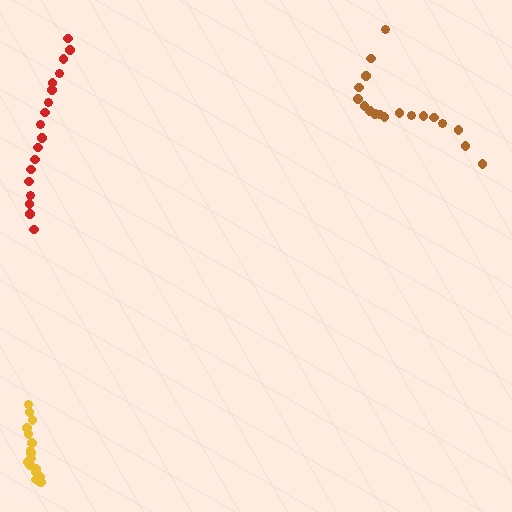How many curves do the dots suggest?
There are 3 distinct paths.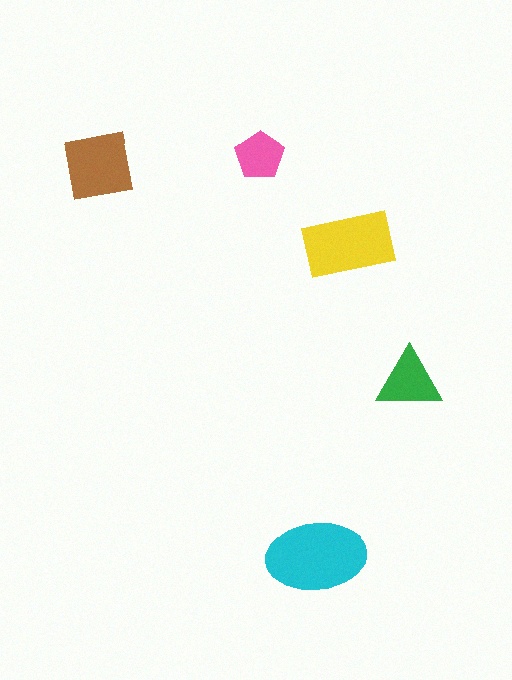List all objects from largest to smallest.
The cyan ellipse, the yellow rectangle, the brown square, the green triangle, the pink pentagon.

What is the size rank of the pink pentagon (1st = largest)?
5th.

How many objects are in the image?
There are 5 objects in the image.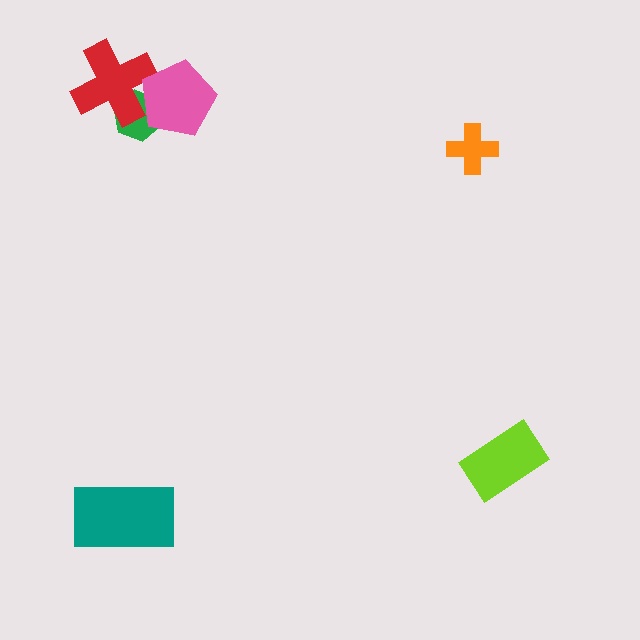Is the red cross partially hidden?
Yes, it is partially covered by another shape.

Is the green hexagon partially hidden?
Yes, it is partially covered by another shape.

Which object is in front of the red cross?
The pink pentagon is in front of the red cross.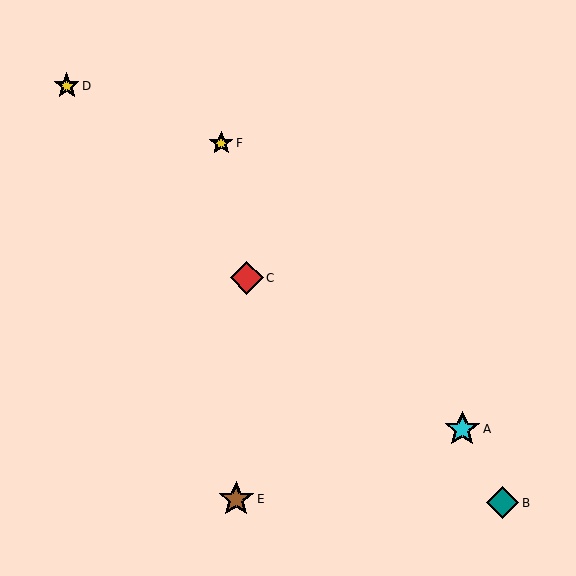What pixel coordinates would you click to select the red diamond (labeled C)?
Click at (247, 278) to select the red diamond C.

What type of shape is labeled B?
Shape B is a teal diamond.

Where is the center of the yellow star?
The center of the yellow star is at (221, 143).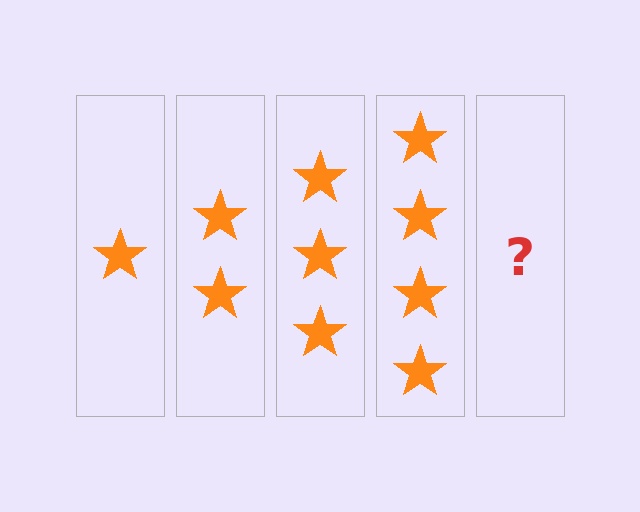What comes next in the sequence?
The next element should be 5 stars.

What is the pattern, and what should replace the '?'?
The pattern is that each step adds one more star. The '?' should be 5 stars.